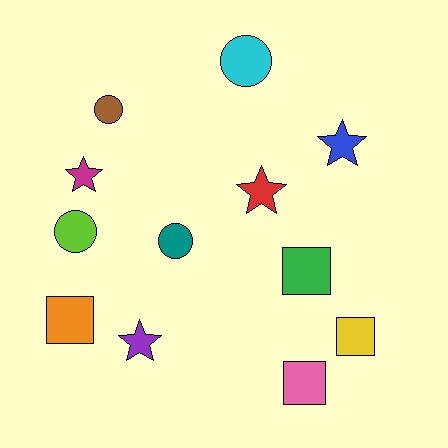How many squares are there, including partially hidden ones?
There are 4 squares.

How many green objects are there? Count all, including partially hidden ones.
There is 1 green object.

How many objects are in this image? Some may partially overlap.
There are 12 objects.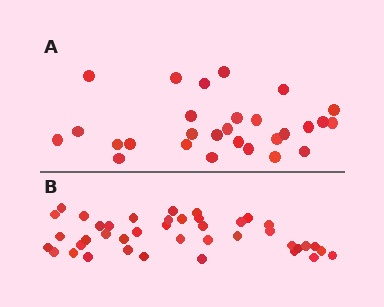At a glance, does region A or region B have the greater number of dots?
Region B (the bottom region) has more dots.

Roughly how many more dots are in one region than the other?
Region B has approximately 15 more dots than region A.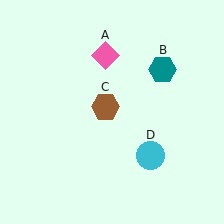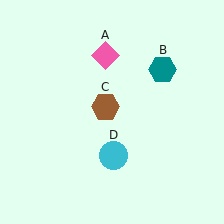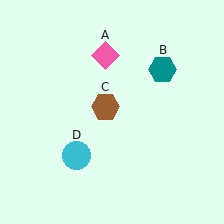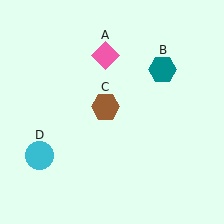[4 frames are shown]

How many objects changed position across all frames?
1 object changed position: cyan circle (object D).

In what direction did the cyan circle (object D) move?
The cyan circle (object D) moved left.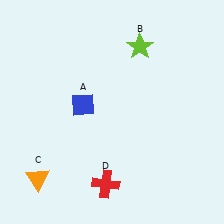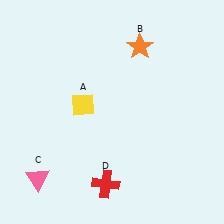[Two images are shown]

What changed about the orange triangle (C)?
In Image 1, C is orange. In Image 2, it changed to pink.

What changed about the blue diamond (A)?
In Image 1, A is blue. In Image 2, it changed to yellow.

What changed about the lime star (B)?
In Image 1, B is lime. In Image 2, it changed to orange.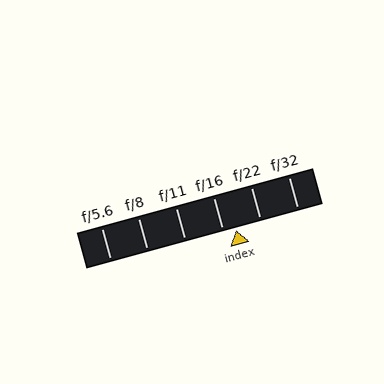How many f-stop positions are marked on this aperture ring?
There are 6 f-stop positions marked.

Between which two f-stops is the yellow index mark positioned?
The index mark is between f/16 and f/22.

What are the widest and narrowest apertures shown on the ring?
The widest aperture shown is f/5.6 and the narrowest is f/32.